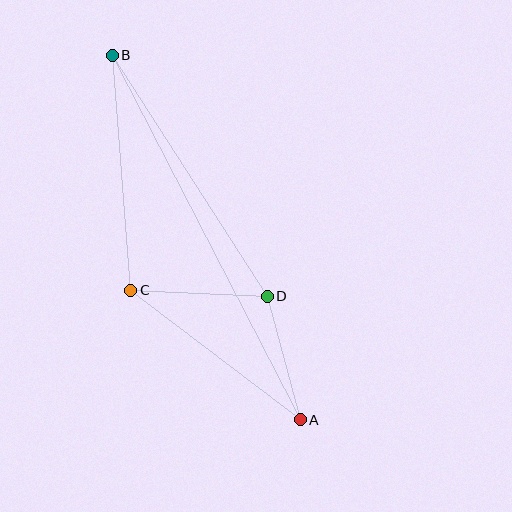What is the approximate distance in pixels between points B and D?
The distance between B and D is approximately 286 pixels.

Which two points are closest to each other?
Points A and D are closest to each other.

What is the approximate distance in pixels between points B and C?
The distance between B and C is approximately 236 pixels.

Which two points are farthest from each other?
Points A and B are farthest from each other.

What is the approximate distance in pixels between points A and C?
The distance between A and C is approximately 213 pixels.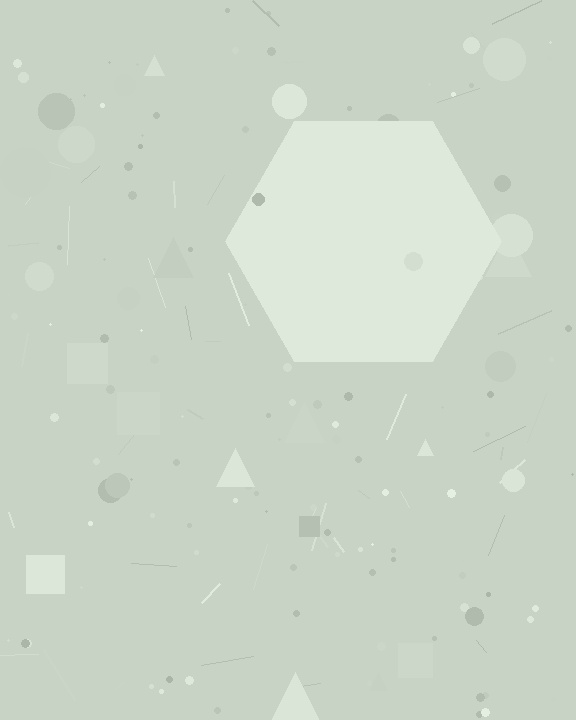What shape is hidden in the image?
A hexagon is hidden in the image.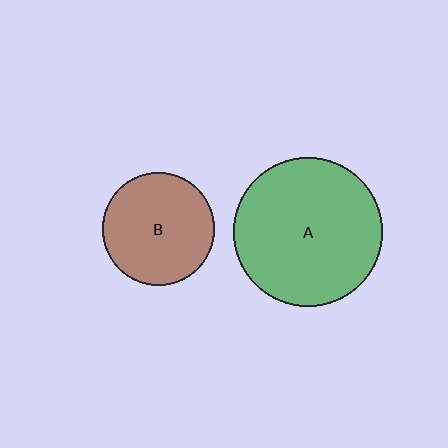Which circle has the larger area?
Circle A (green).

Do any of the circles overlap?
No, none of the circles overlap.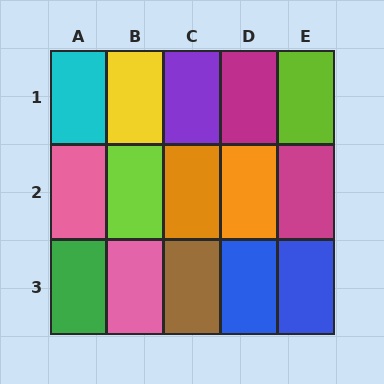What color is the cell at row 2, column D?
Orange.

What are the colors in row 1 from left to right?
Cyan, yellow, purple, magenta, lime.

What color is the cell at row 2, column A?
Pink.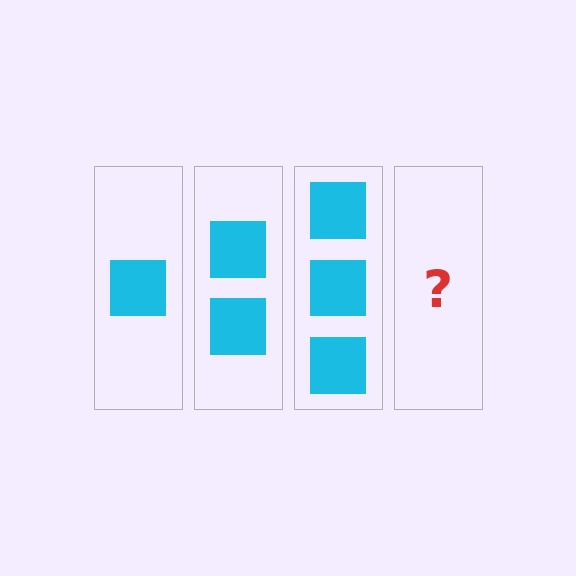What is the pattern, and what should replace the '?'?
The pattern is that each step adds one more square. The '?' should be 4 squares.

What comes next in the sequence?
The next element should be 4 squares.